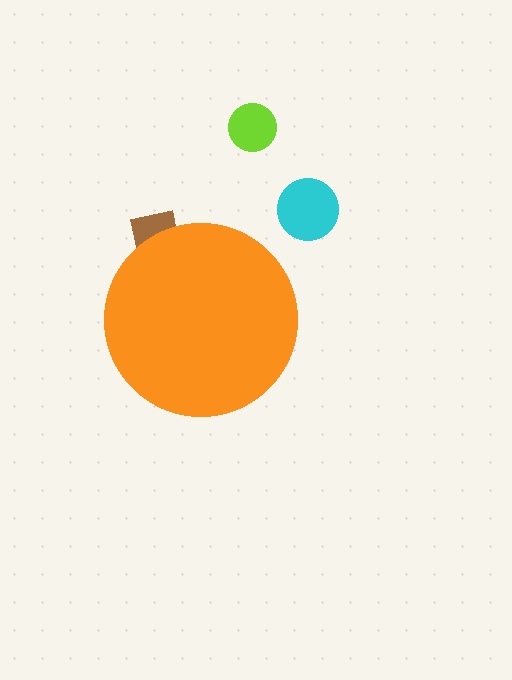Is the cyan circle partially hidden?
No, the cyan circle is fully visible.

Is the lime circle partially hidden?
No, the lime circle is fully visible.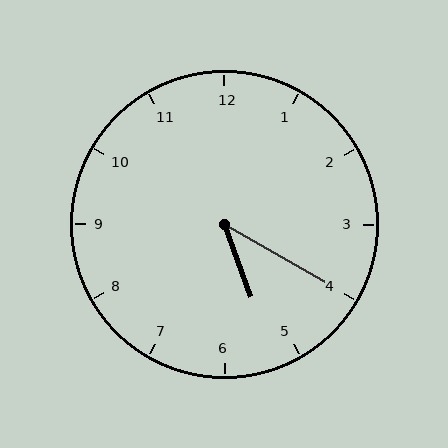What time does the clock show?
5:20.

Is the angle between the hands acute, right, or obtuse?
It is acute.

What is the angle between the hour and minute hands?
Approximately 40 degrees.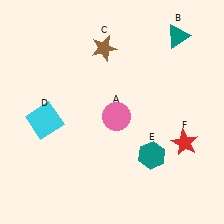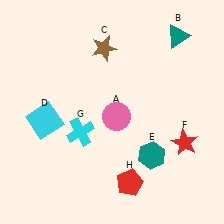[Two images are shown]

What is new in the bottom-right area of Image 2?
A red pentagon (H) was added in the bottom-right area of Image 2.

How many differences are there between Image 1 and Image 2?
There are 2 differences between the two images.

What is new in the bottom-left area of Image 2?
A cyan cross (G) was added in the bottom-left area of Image 2.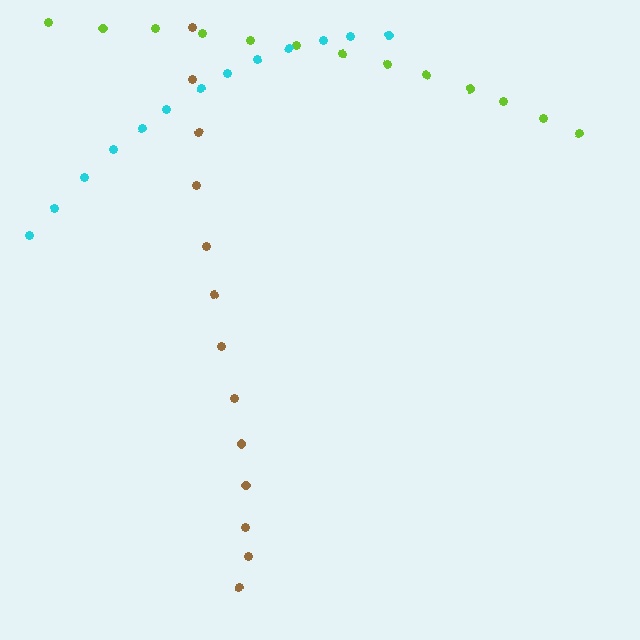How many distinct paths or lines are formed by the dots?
There are 3 distinct paths.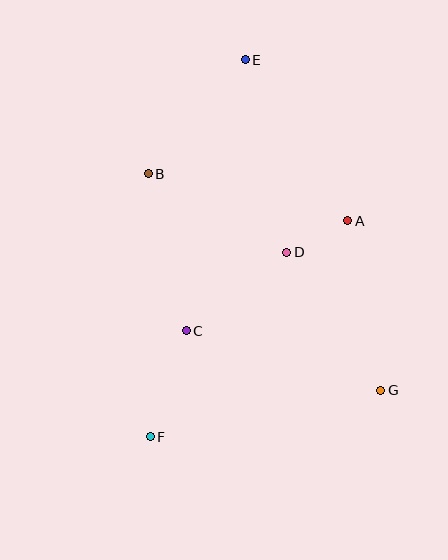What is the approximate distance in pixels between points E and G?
The distance between E and G is approximately 358 pixels.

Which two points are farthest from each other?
Points E and F are farthest from each other.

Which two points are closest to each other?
Points A and D are closest to each other.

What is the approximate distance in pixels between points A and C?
The distance between A and C is approximately 196 pixels.